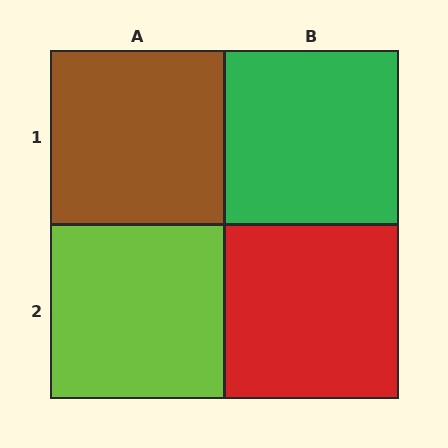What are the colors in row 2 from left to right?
Lime, red.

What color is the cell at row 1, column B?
Green.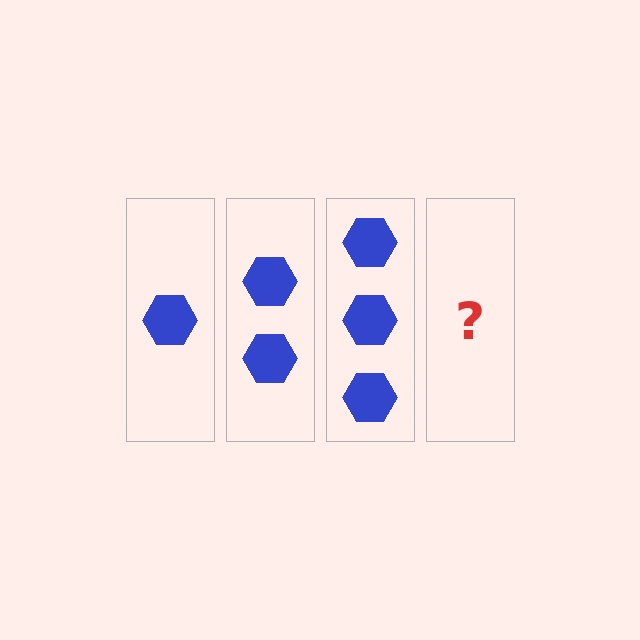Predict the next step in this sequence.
The next step is 4 hexagons.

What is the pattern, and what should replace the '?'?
The pattern is that each step adds one more hexagon. The '?' should be 4 hexagons.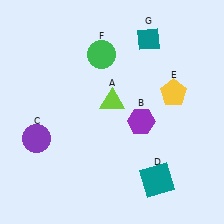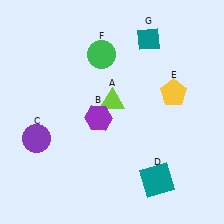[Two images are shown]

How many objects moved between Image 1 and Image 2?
1 object moved between the two images.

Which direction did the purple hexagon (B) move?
The purple hexagon (B) moved left.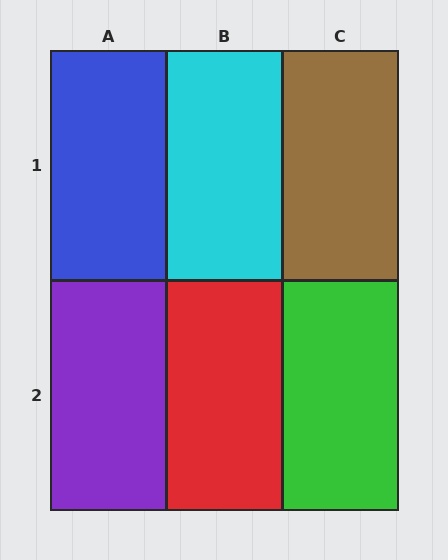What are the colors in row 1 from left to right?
Blue, cyan, brown.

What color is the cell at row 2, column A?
Purple.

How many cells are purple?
1 cell is purple.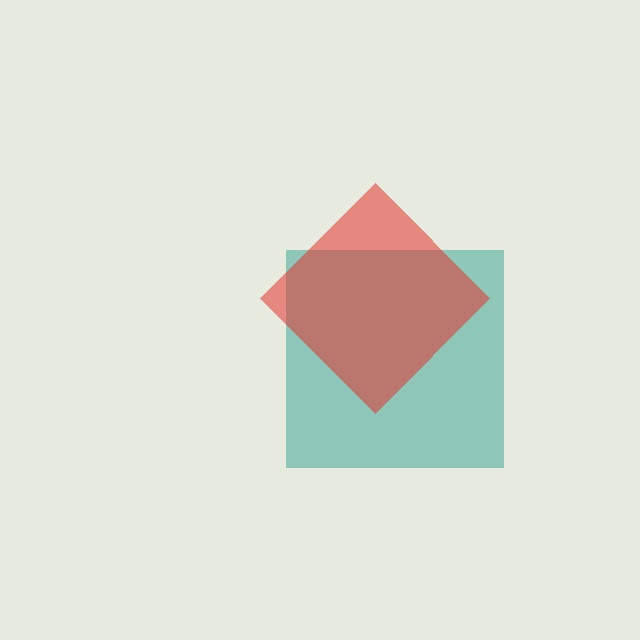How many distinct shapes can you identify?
There are 2 distinct shapes: a teal square, a red diamond.